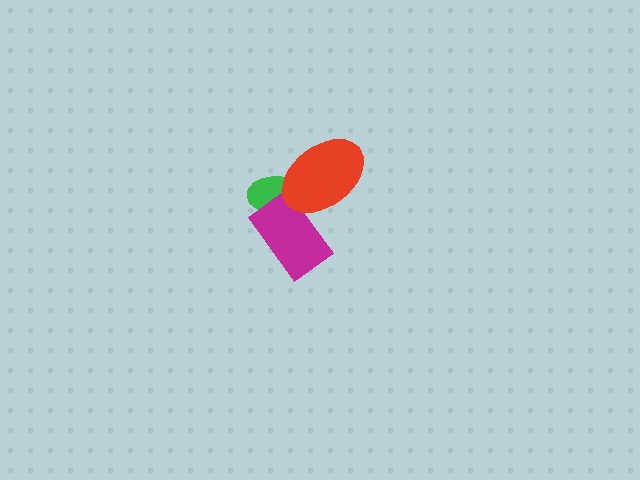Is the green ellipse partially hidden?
Yes, it is partially covered by another shape.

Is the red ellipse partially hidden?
No, no other shape covers it.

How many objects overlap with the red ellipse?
2 objects overlap with the red ellipse.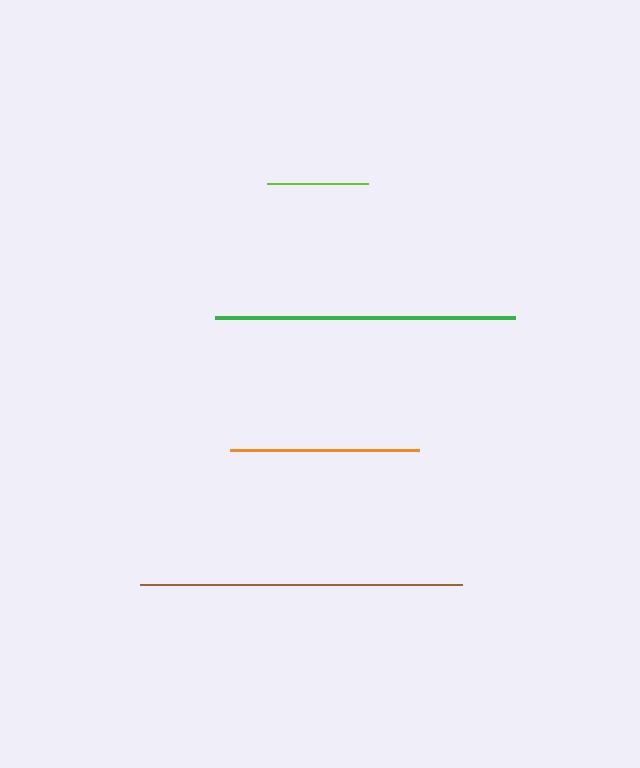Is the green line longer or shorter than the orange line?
The green line is longer than the orange line.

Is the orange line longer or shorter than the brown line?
The brown line is longer than the orange line.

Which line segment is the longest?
The brown line is the longest at approximately 322 pixels.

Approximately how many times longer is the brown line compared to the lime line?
The brown line is approximately 3.2 times the length of the lime line.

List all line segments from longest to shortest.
From longest to shortest: brown, green, orange, lime.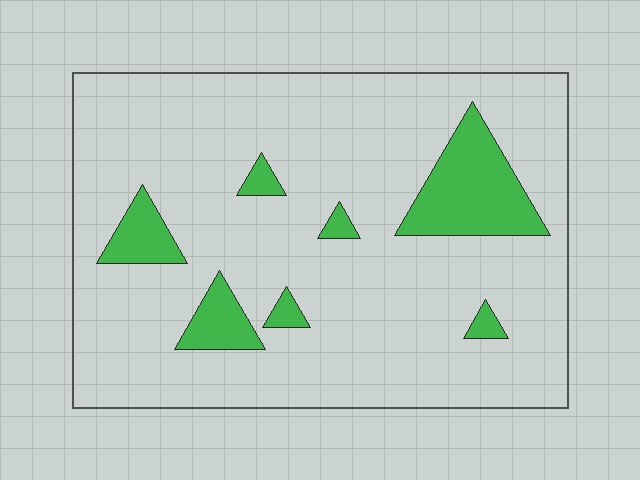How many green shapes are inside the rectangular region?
7.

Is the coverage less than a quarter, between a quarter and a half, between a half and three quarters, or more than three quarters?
Less than a quarter.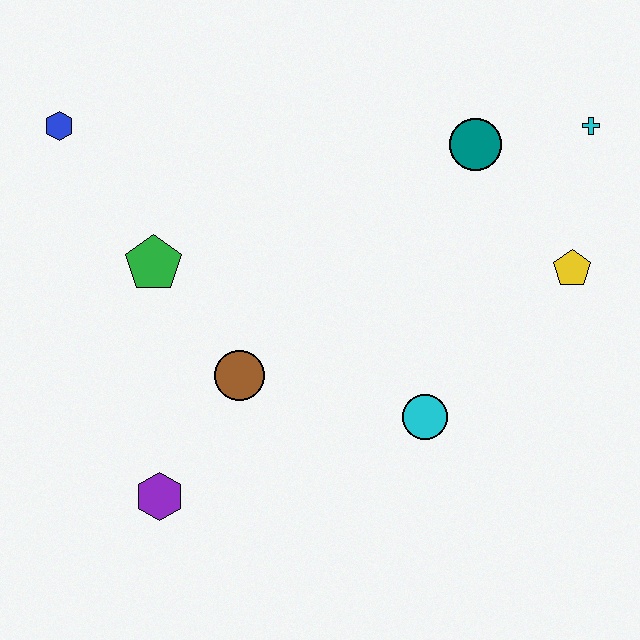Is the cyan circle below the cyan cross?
Yes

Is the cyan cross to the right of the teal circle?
Yes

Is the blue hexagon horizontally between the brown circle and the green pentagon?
No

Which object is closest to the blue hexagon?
The green pentagon is closest to the blue hexagon.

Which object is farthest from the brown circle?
The cyan cross is farthest from the brown circle.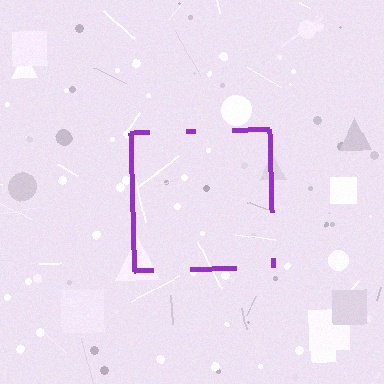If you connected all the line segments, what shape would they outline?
They would outline a square.